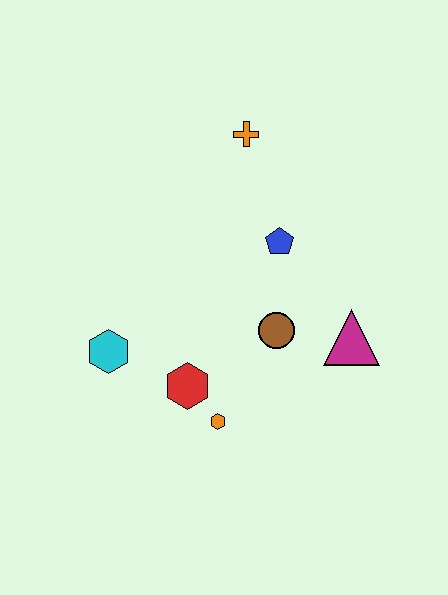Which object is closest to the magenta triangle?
The brown circle is closest to the magenta triangle.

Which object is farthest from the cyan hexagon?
The orange cross is farthest from the cyan hexagon.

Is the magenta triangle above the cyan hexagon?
Yes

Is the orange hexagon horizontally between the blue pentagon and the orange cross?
No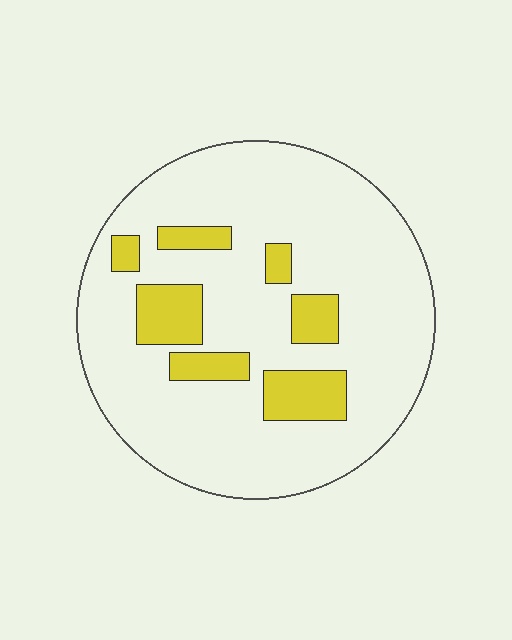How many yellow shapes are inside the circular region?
7.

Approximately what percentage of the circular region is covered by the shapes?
Approximately 15%.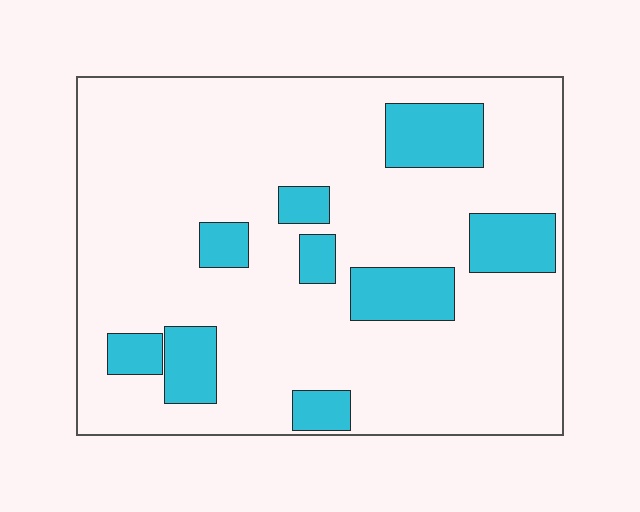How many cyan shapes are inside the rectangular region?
9.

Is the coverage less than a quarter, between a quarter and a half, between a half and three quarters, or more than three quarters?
Less than a quarter.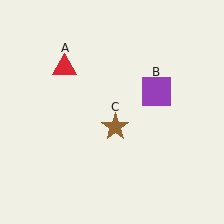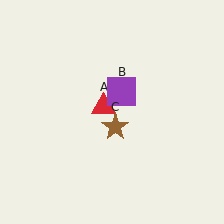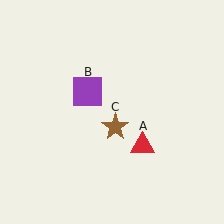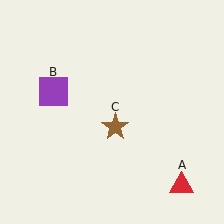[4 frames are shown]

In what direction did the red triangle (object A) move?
The red triangle (object A) moved down and to the right.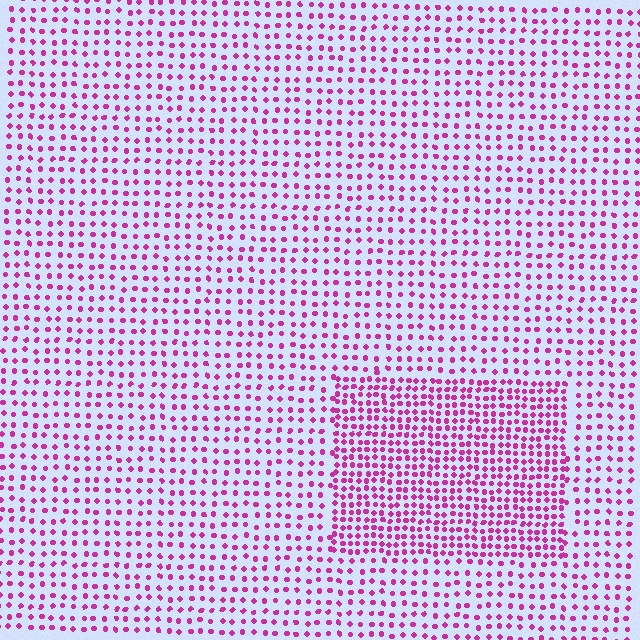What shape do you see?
I see a rectangle.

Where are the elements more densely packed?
The elements are more densely packed inside the rectangle boundary.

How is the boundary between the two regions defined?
The boundary is defined by a change in element density (approximately 1.9x ratio). All elements are the same color, size, and shape.